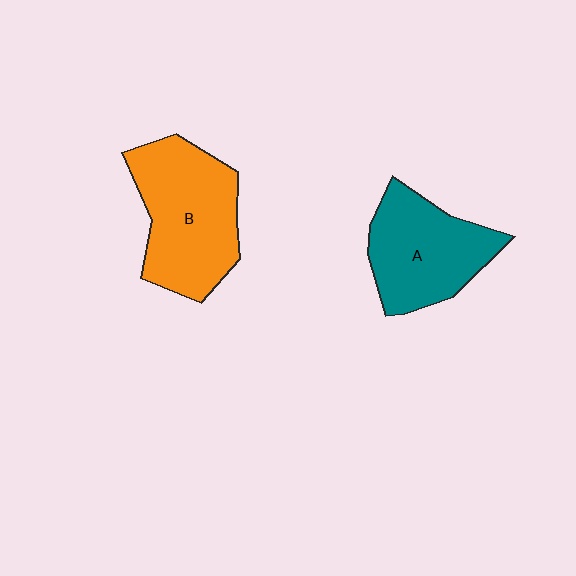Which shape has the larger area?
Shape B (orange).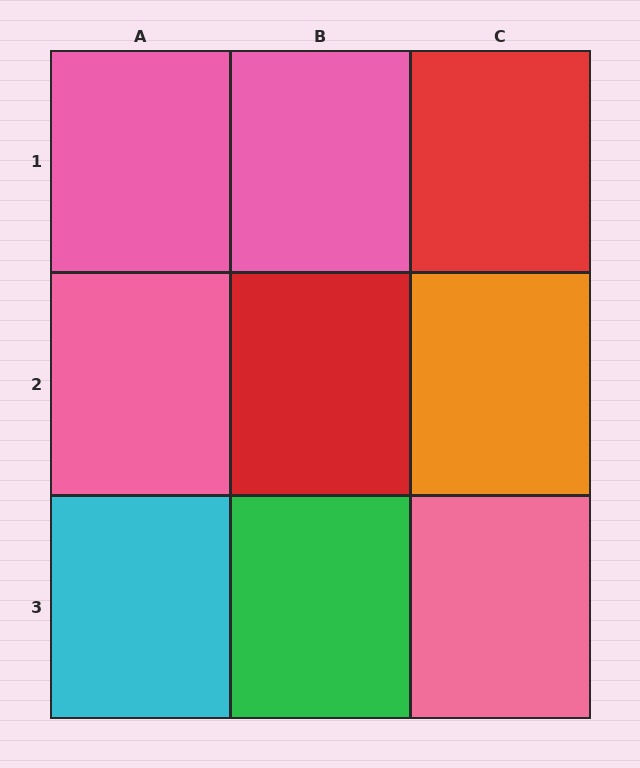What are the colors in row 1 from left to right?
Pink, pink, red.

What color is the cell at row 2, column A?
Pink.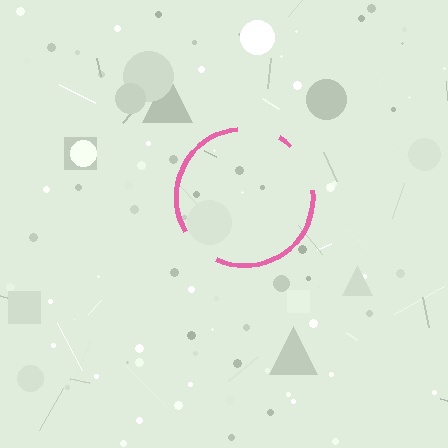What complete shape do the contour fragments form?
The contour fragments form a circle.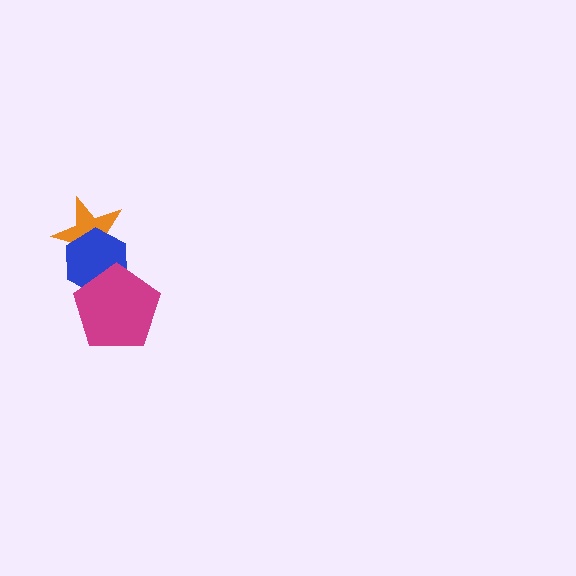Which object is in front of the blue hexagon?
The magenta pentagon is in front of the blue hexagon.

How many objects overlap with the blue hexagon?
2 objects overlap with the blue hexagon.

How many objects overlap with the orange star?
1 object overlaps with the orange star.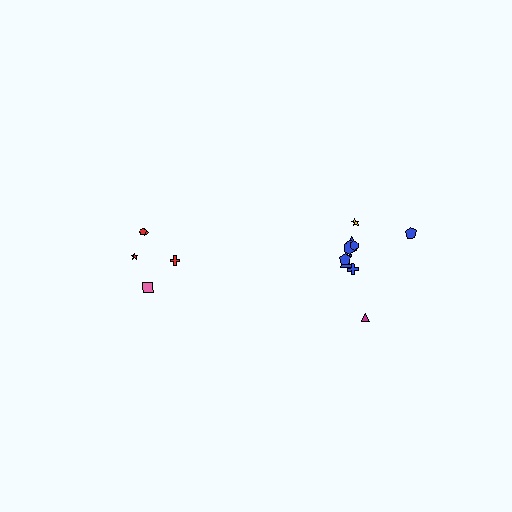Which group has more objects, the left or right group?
The right group.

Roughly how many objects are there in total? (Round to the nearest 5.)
Roughly 15 objects in total.